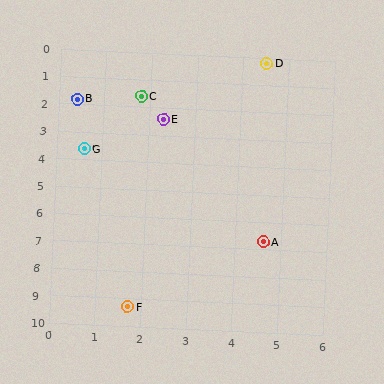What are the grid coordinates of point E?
Point E is at approximately (2.3, 2.4).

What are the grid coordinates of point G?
Point G is at approximately (0.6, 3.6).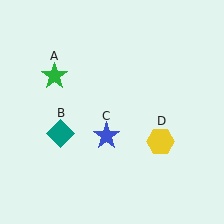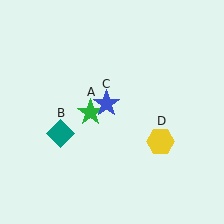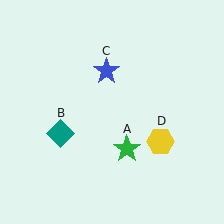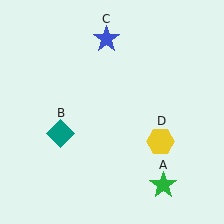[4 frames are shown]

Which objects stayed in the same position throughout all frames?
Teal diamond (object B) and yellow hexagon (object D) remained stationary.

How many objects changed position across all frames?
2 objects changed position: green star (object A), blue star (object C).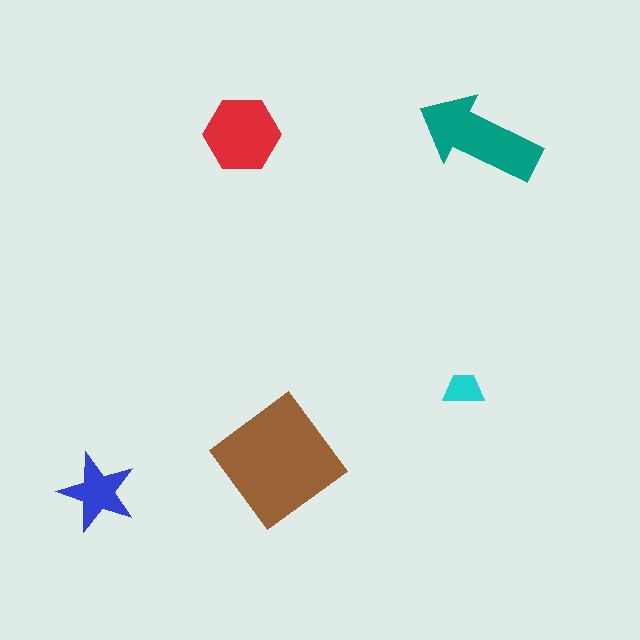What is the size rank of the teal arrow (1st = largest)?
2nd.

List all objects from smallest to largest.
The cyan trapezoid, the blue star, the red hexagon, the teal arrow, the brown diamond.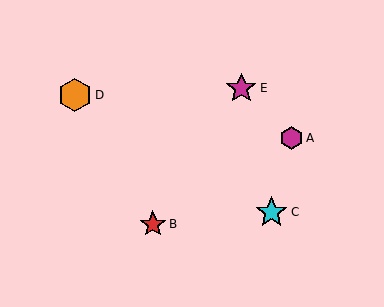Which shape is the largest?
The orange hexagon (labeled D) is the largest.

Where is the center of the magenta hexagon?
The center of the magenta hexagon is at (291, 138).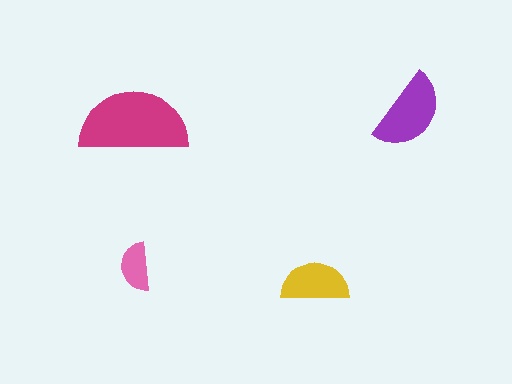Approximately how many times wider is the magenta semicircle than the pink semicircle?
About 2 times wider.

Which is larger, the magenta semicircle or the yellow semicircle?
The magenta one.